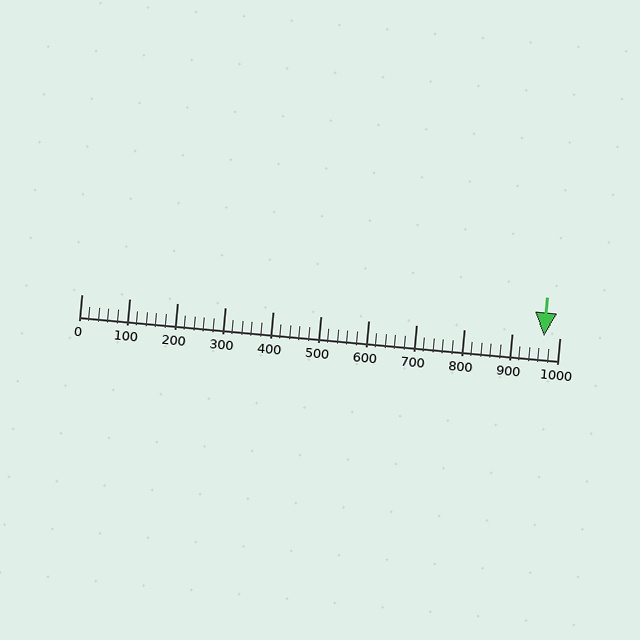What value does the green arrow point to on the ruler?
The green arrow points to approximately 969.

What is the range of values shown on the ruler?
The ruler shows values from 0 to 1000.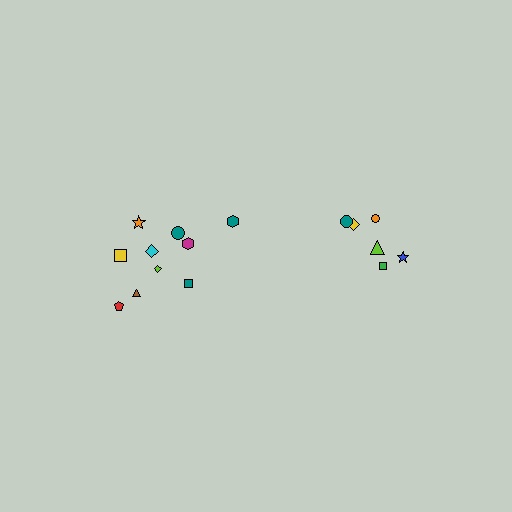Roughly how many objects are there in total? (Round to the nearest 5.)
Roughly 15 objects in total.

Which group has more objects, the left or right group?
The left group.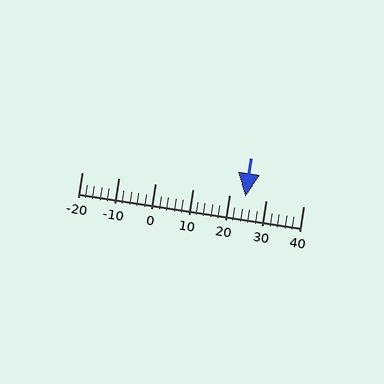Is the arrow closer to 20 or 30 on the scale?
The arrow is closer to 20.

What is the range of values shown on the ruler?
The ruler shows values from -20 to 40.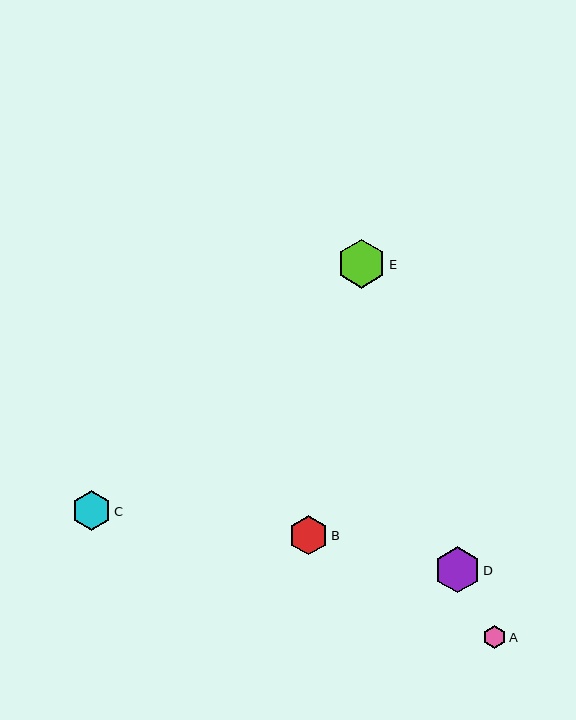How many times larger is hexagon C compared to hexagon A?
Hexagon C is approximately 1.7 times the size of hexagon A.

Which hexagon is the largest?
Hexagon E is the largest with a size of approximately 48 pixels.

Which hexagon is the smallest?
Hexagon A is the smallest with a size of approximately 23 pixels.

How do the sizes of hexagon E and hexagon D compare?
Hexagon E and hexagon D are approximately the same size.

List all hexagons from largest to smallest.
From largest to smallest: E, D, B, C, A.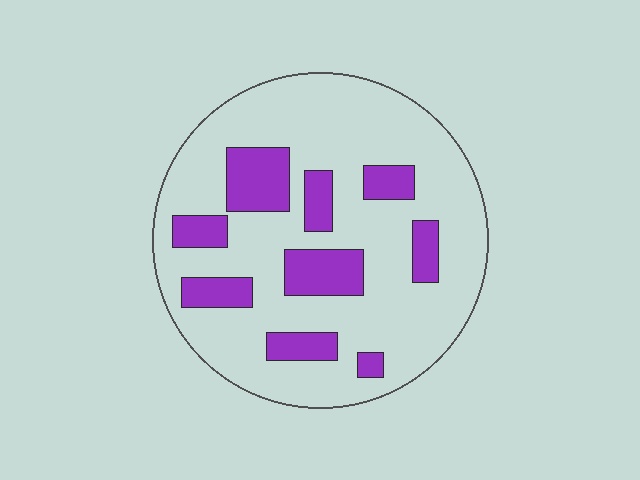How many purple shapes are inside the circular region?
9.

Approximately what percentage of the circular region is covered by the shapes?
Approximately 25%.